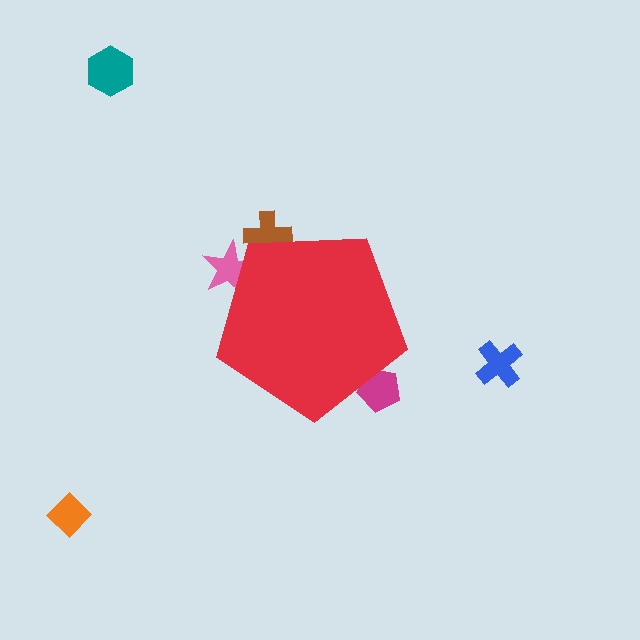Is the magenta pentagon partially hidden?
Yes, the magenta pentagon is partially hidden behind the red pentagon.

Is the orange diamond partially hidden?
No, the orange diamond is fully visible.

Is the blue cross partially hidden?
No, the blue cross is fully visible.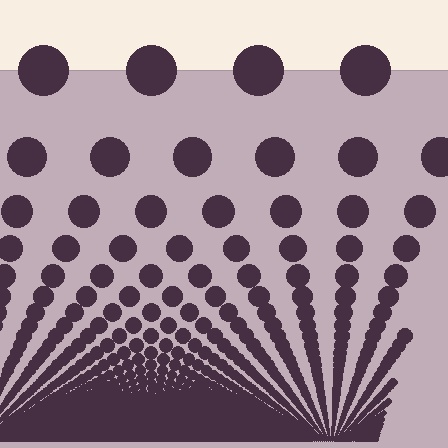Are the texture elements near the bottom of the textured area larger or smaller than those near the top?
Smaller. The gradient is inverted — elements near the bottom are smaller and denser.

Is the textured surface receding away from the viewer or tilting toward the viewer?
The surface appears to tilt toward the viewer. Texture elements get larger and sparser toward the top.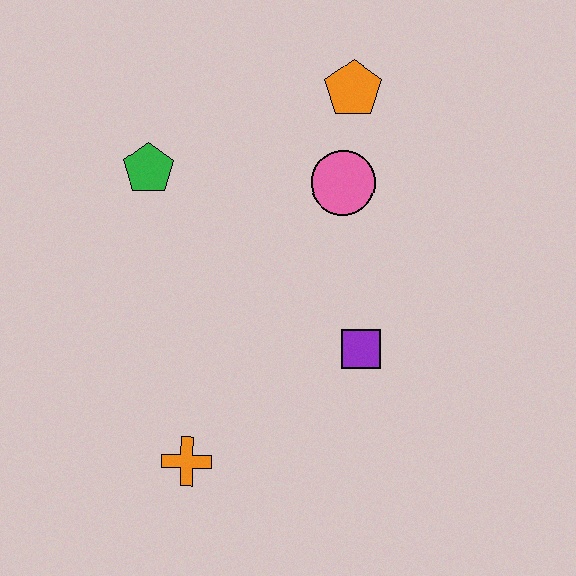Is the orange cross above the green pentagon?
No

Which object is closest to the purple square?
The pink circle is closest to the purple square.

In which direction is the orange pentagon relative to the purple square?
The orange pentagon is above the purple square.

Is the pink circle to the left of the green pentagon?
No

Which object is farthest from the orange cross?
The orange pentagon is farthest from the orange cross.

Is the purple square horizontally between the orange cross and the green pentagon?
No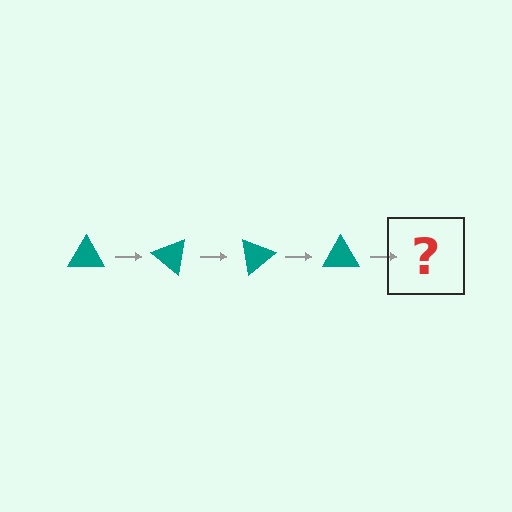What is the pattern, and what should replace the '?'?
The pattern is that the triangle rotates 40 degrees each step. The '?' should be a teal triangle rotated 160 degrees.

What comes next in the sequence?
The next element should be a teal triangle rotated 160 degrees.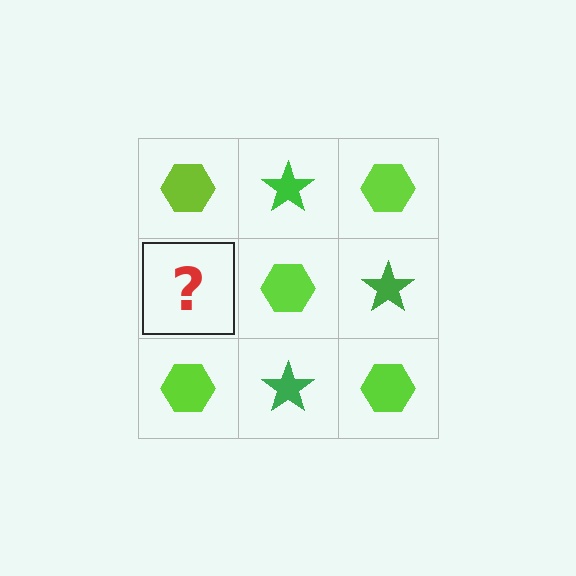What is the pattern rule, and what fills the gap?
The rule is that it alternates lime hexagon and green star in a checkerboard pattern. The gap should be filled with a green star.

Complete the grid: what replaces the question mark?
The question mark should be replaced with a green star.